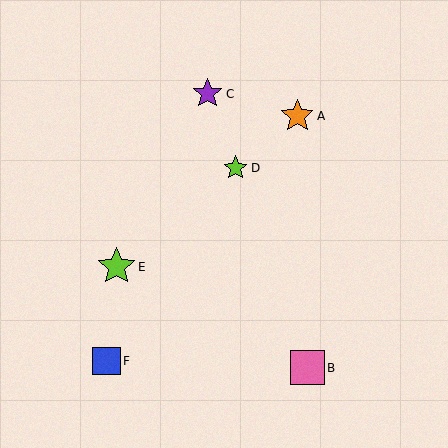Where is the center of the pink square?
The center of the pink square is at (307, 368).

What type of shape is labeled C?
Shape C is a purple star.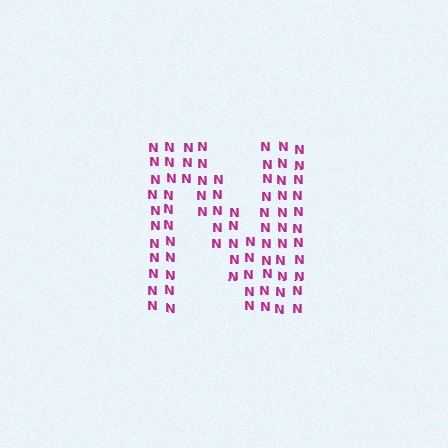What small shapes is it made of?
It is made of small letter N's.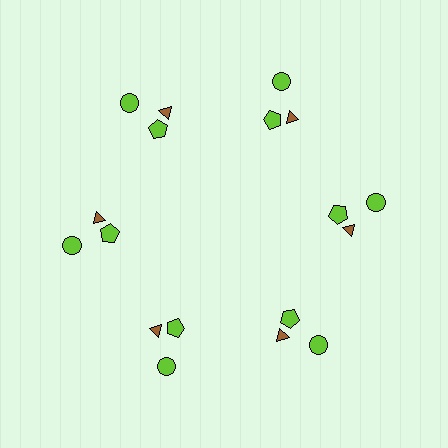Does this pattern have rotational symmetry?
Yes, this pattern has 6-fold rotational symmetry. It looks the same after rotating 60 degrees around the center.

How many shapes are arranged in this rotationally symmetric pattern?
There are 18 shapes, arranged in 6 groups of 3.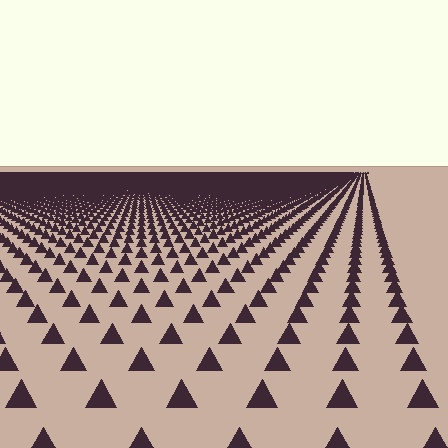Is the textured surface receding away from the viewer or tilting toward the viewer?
The surface is receding away from the viewer. Texture elements get smaller and denser toward the top.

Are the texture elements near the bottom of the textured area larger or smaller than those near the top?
Larger. Near the bottom, elements are closer to the viewer and appear at a bigger on-screen size.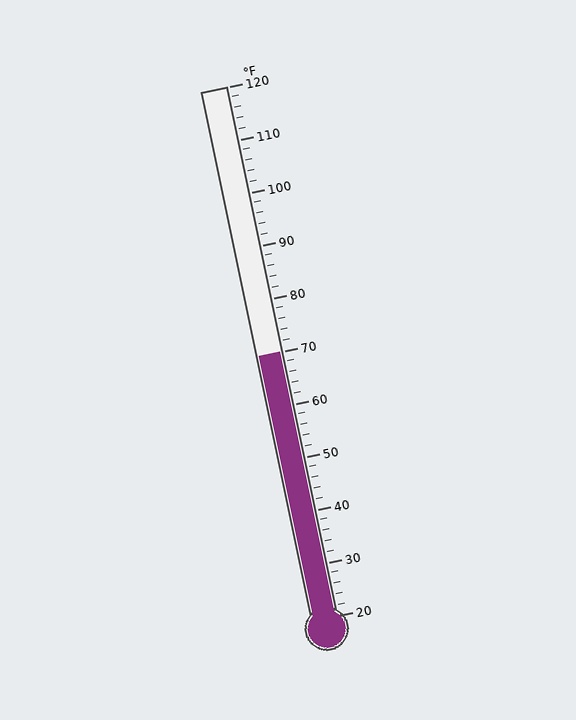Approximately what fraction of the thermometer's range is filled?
The thermometer is filled to approximately 50% of its range.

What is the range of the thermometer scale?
The thermometer scale ranges from 20°F to 120°F.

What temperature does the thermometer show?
The thermometer shows approximately 70°F.